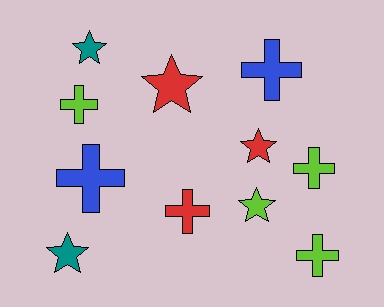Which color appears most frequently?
Lime, with 4 objects.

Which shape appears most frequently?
Cross, with 6 objects.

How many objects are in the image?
There are 11 objects.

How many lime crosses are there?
There are 3 lime crosses.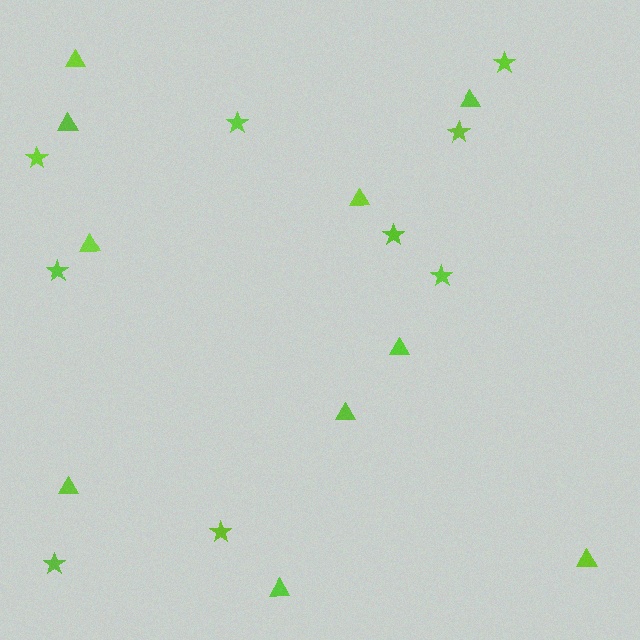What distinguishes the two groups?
There are 2 groups: one group of triangles (10) and one group of stars (9).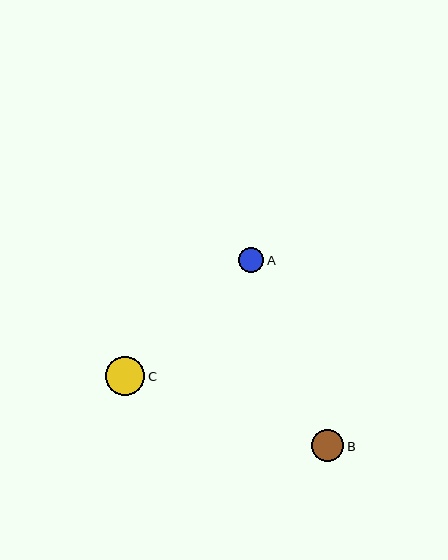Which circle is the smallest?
Circle A is the smallest with a size of approximately 25 pixels.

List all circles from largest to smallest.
From largest to smallest: C, B, A.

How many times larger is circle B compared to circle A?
Circle B is approximately 1.3 times the size of circle A.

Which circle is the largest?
Circle C is the largest with a size of approximately 39 pixels.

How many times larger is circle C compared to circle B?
Circle C is approximately 1.2 times the size of circle B.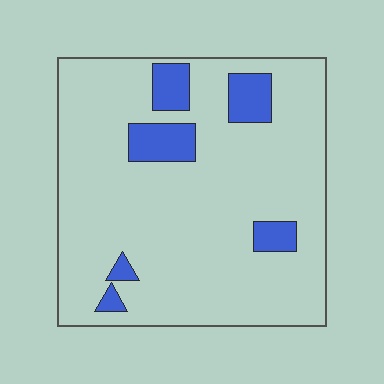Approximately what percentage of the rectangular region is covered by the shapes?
Approximately 10%.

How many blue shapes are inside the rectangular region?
6.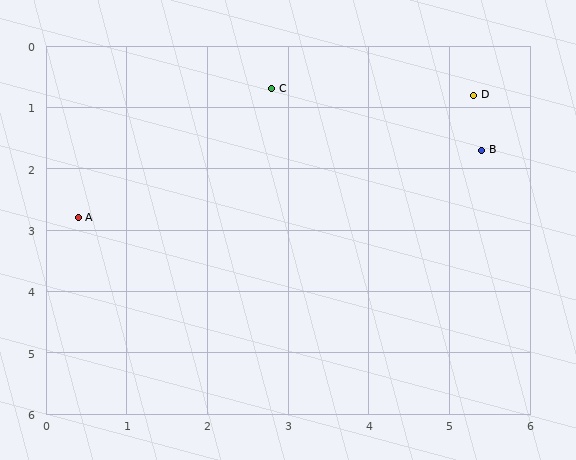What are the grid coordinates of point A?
Point A is at approximately (0.4, 2.8).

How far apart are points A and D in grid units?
Points A and D are about 5.3 grid units apart.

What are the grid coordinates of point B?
Point B is at approximately (5.4, 1.7).